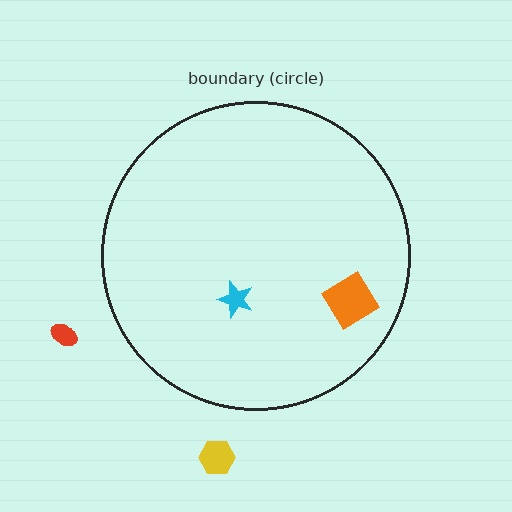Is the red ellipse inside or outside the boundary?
Outside.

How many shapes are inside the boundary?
2 inside, 2 outside.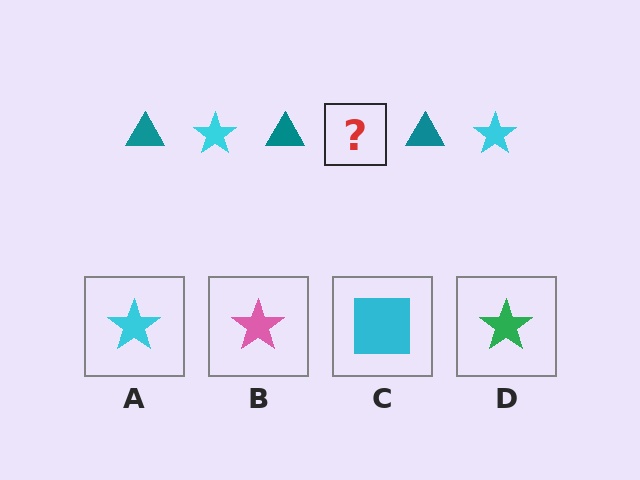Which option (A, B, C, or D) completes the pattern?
A.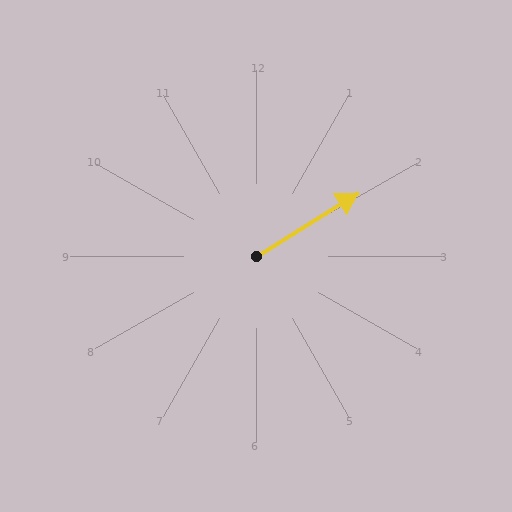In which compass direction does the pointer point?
Northeast.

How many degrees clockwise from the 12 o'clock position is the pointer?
Approximately 58 degrees.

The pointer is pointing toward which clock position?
Roughly 2 o'clock.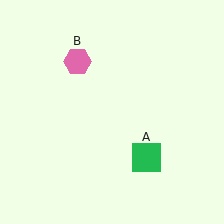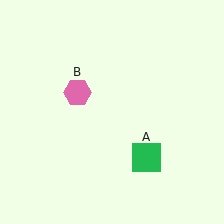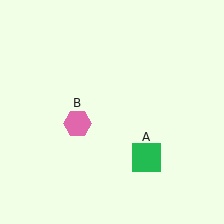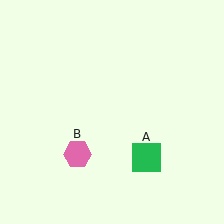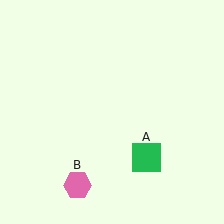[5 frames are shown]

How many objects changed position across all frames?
1 object changed position: pink hexagon (object B).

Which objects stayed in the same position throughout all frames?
Green square (object A) remained stationary.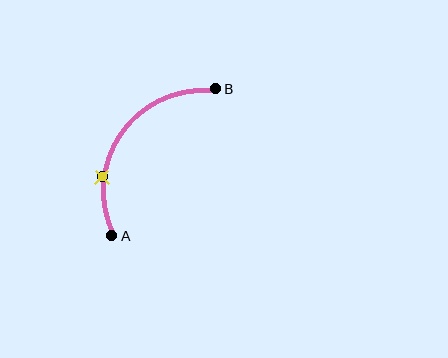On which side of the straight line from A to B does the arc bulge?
The arc bulges above and to the left of the straight line connecting A and B.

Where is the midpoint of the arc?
The arc midpoint is the point on the curve farthest from the straight line joining A and B. It sits above and to the left of that line.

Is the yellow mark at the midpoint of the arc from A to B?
No. The yellow mark lies on the arc but is closer to endpoint A. The arc midpoint would be at the point on the curve equidistant along the arc from both A and B.